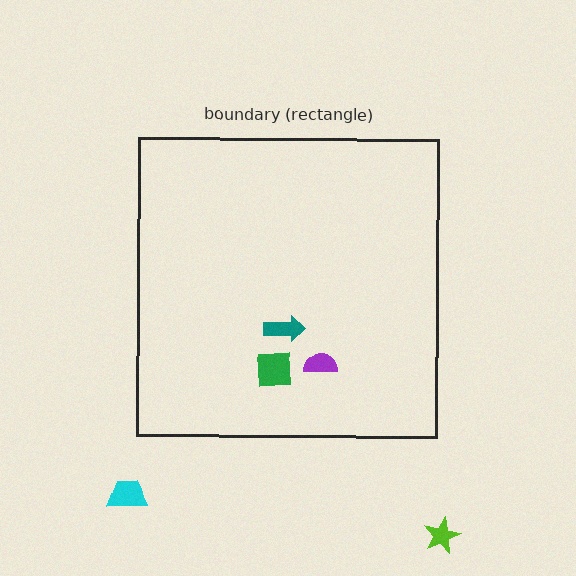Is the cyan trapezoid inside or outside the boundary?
Outside.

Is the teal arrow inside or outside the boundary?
Inside.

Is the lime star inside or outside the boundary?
Outside.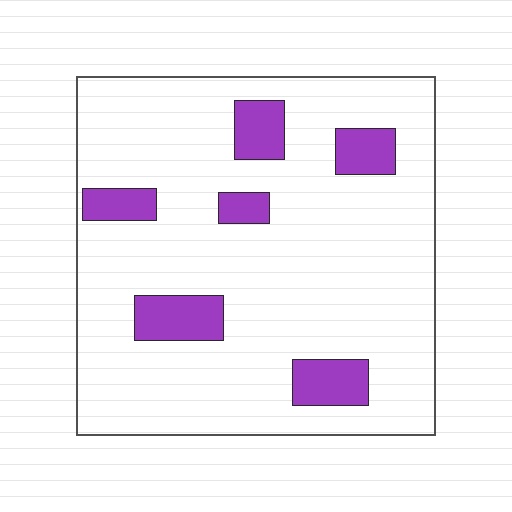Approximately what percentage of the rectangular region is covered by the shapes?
Approximately 15%.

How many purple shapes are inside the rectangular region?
6.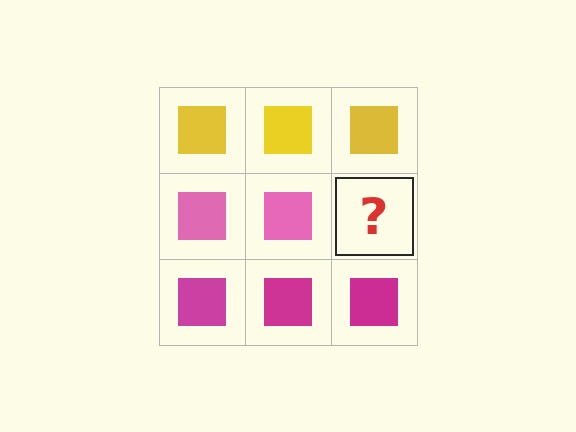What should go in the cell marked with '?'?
The missing cell should contain a pink square.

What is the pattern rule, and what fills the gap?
The rule is that each row has a consistent color. The gap should be filled with a pink square.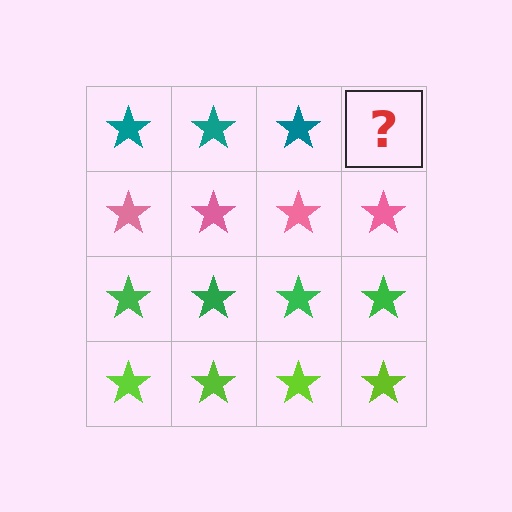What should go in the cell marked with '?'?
The missing cell should contain a teal star.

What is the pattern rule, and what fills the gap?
The rule is that each row has a consistent color. The gap should be filled with a teal star.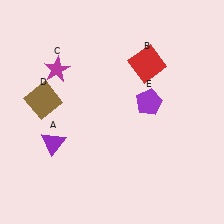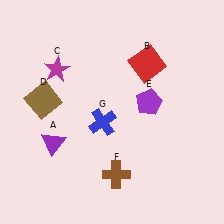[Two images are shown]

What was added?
A brown cross (F), a blue cross (G) were added in Image 2.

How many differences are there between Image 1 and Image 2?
There are 2 differences between the two images.